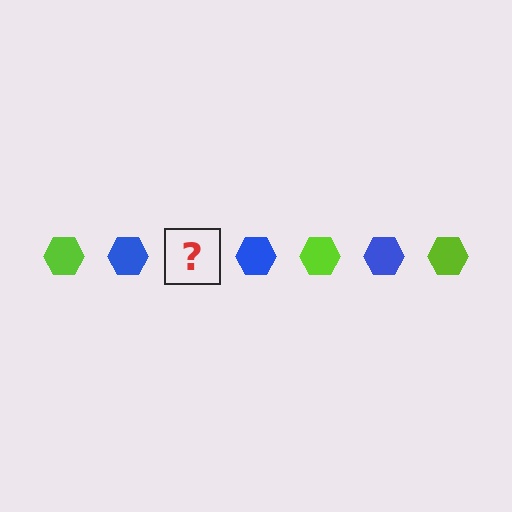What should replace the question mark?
The question mark should be replaced with a lime hexagon.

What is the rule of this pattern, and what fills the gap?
The rule is that the pattern cycles through lime, blue hexagons. The gap should be filled with a lime hexagon.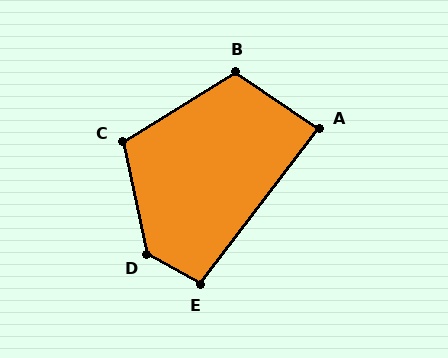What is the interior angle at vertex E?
Approximately 98 degrees (obtuse).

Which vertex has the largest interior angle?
D, at approximately 131 degrees.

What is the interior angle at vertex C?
Approximately 110 degrees (obtuse).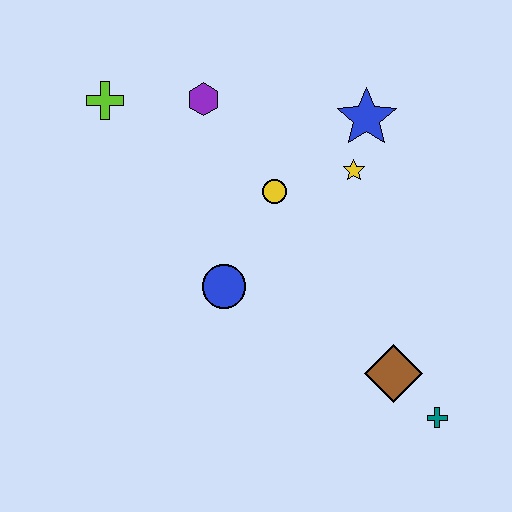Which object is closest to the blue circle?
The yellow circle is closest to the blue circle.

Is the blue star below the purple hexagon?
Yes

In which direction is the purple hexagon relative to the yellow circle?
The purple hexagon is above the yellow circle.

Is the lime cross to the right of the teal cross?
No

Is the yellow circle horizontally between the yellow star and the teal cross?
No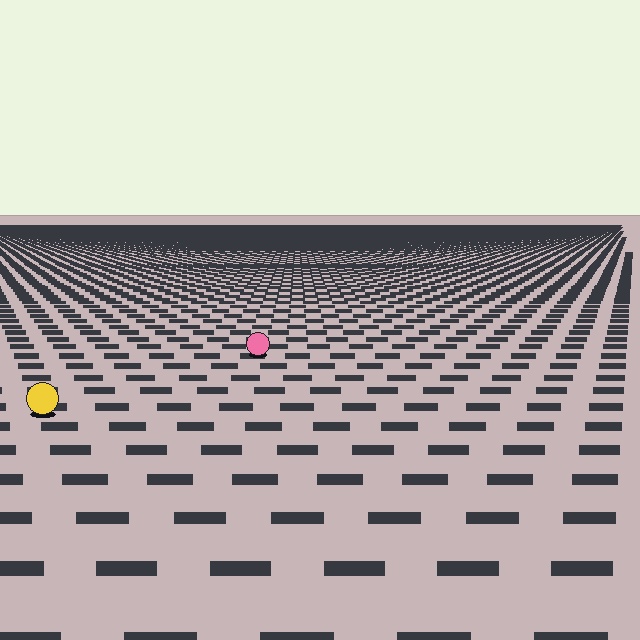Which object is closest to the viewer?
The yellow circle is closest. The texture marks near it are larger and more spread out.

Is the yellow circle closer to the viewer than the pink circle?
Yes. The yellow circle is closer — you can tell from the texture gradient: the ground texture is coarser near it.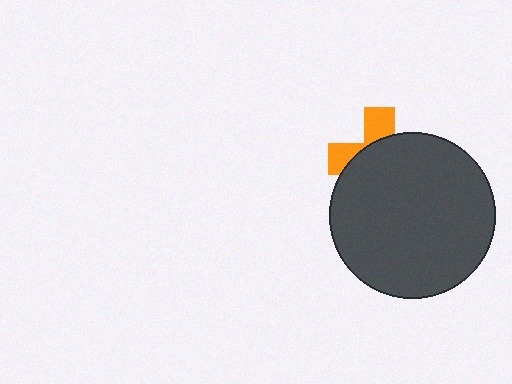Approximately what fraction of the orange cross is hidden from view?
Roughly 68% of the orange cross is hidden behind the dark gray circle.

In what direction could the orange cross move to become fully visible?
The orange cross could move up. That would shift it out from behind the dark gray circle entirely.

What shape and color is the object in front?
The object in front is a dark gray circle.